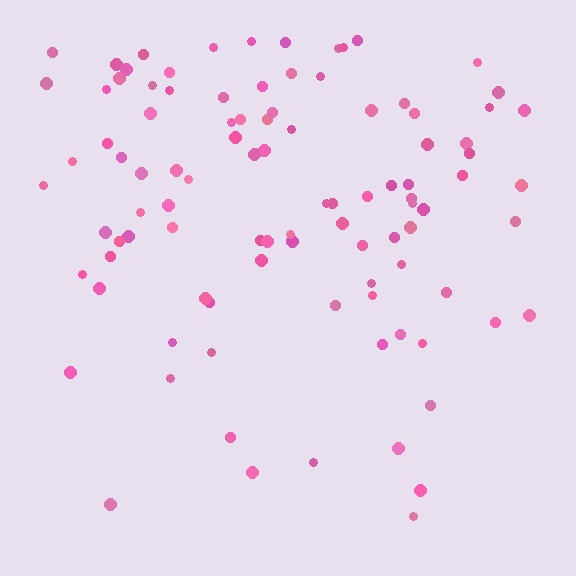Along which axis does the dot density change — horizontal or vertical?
Vertical.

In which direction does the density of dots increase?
From bottom to top, with the top side densest.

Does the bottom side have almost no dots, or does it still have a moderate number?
Still a moderate number, just noticeably fewer than the top.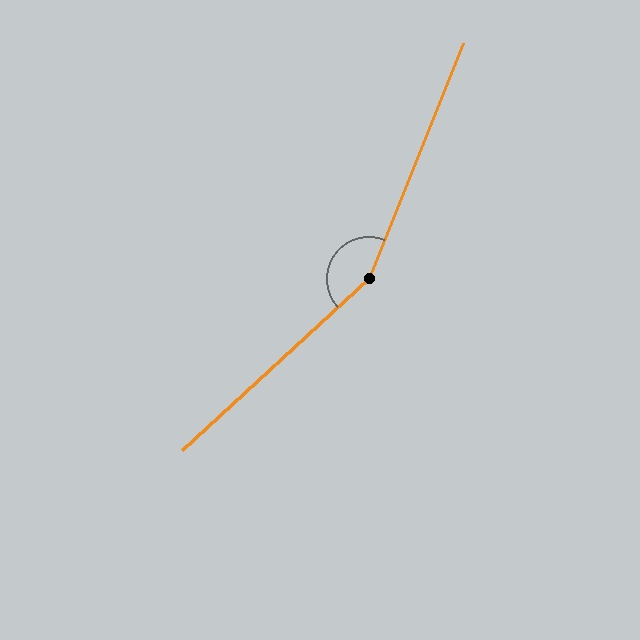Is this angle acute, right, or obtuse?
It is obtuse.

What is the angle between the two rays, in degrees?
Approximately 154 degrees.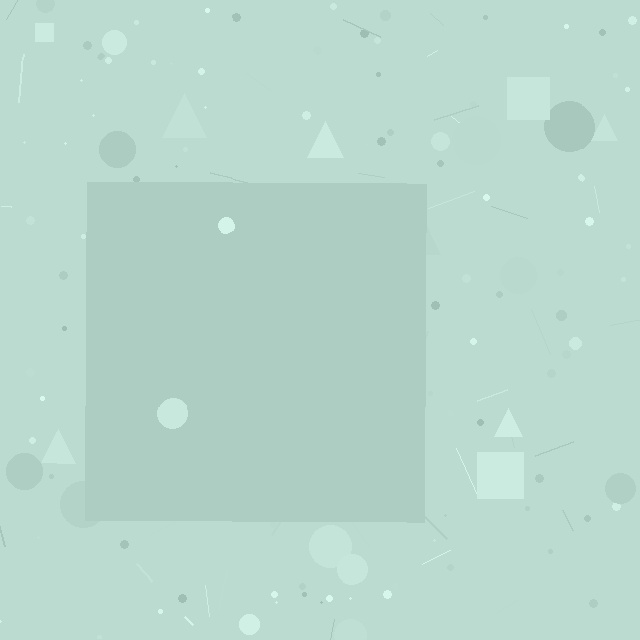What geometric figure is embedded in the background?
A square is embedded in the background.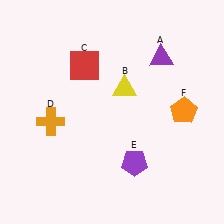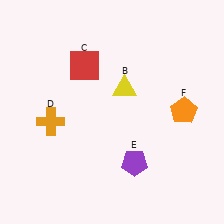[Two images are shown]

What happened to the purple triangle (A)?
The purple triangle (A) was removed in Image 2. It was in the top-right area of Image 1.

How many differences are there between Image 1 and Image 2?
There is 1 difference between the two images.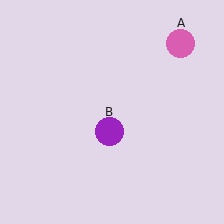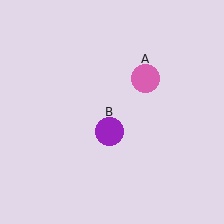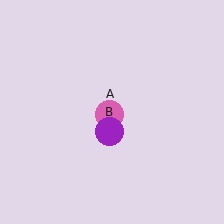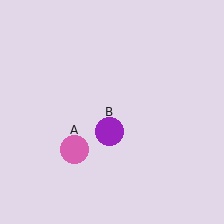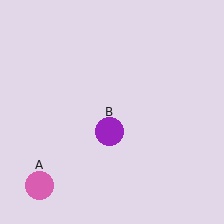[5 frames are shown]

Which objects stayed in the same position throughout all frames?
Purple circle (object B) remained stationary.